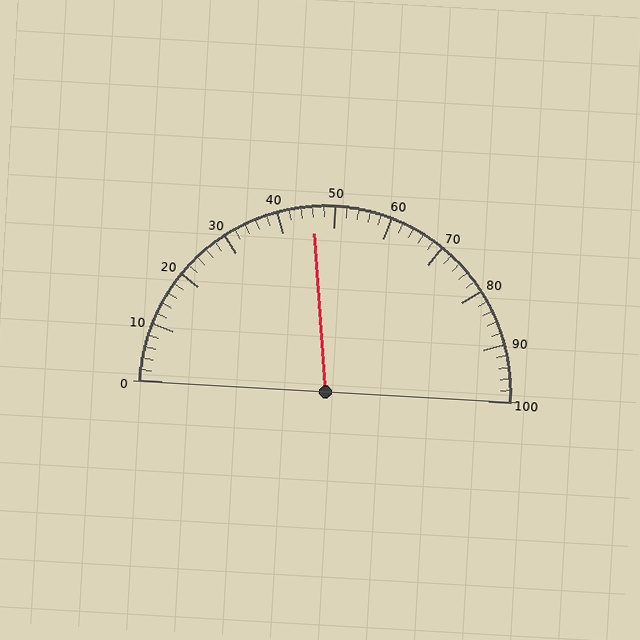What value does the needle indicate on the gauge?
The needle indicates approximately 46.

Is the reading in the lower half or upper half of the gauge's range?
The reading is in the lower half of the range (0 to 100).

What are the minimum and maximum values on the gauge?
The gauge ranges from 0 to 100.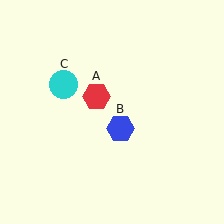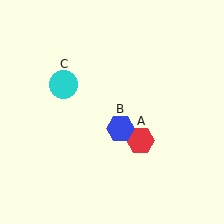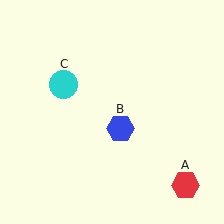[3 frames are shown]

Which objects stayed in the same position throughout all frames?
Blue hexagon (object B) and cyan circle (object C) remained stationary.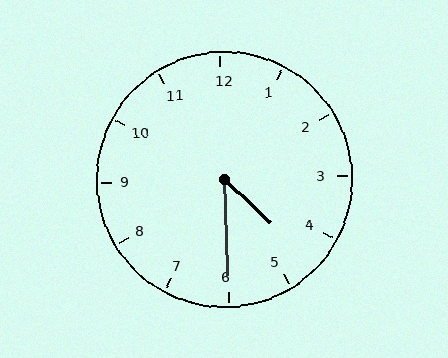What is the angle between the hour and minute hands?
Approximately 45 degrees.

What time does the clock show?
4:30.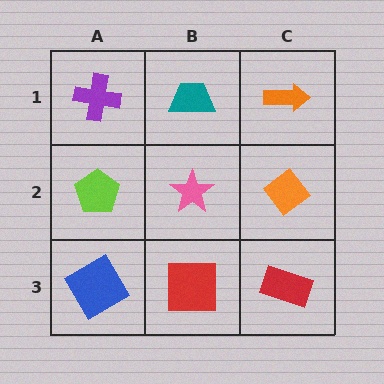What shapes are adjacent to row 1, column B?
A pink star (row 2, column B), a purple cross (row 1, column A), an orange arrow (row 1, column C).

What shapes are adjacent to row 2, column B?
A teal trapezoid (row 1, column B), a red square (row 3, column B), a lime pentagon (row 2, column A), an orange diamond (row 2, column C).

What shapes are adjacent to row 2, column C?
An orange arrow (row 1, column C), a red rectangle (row 3, column C), a pink star (row 2, column B).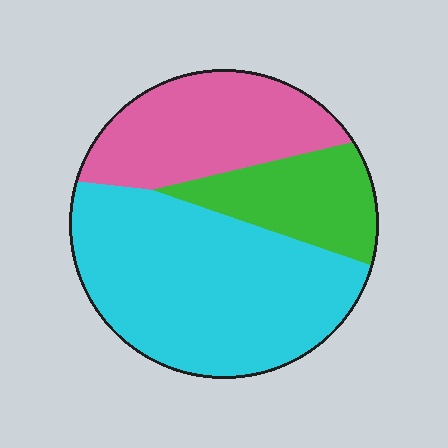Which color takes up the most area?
Cyan, at roughly 55%.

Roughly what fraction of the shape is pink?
Pink takes up between a sixth and a third of the shape.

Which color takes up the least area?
Green, at roughly 20%.